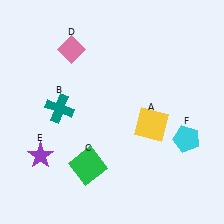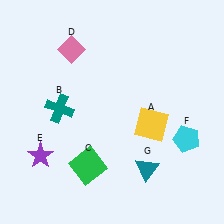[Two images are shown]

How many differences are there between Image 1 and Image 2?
There is 1 difference between the two images.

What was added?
A teal triangle (G) was added in Image 2.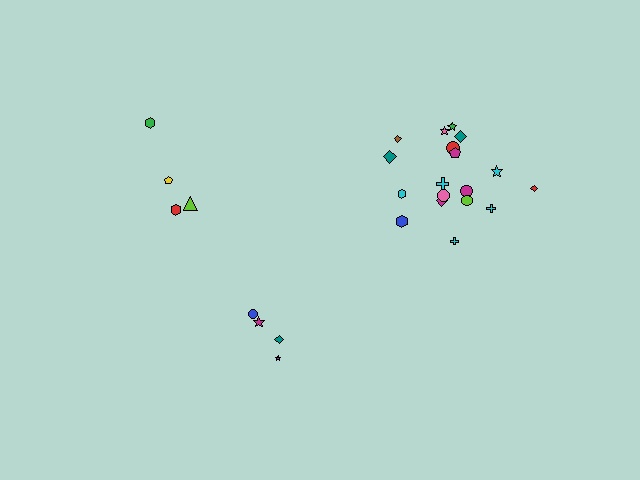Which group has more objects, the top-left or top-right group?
The top-right group.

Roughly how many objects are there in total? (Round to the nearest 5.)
Roughly 25 objects in total.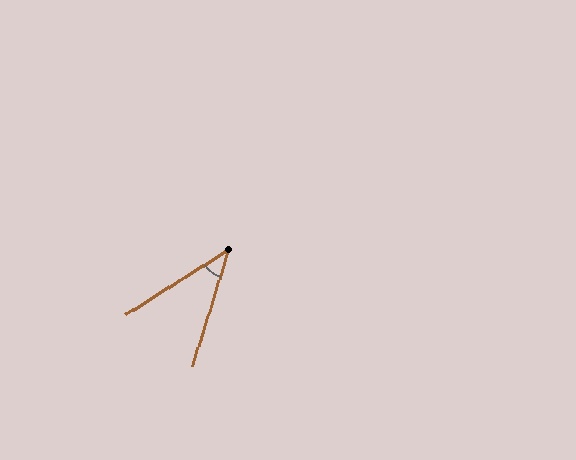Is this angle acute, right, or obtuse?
It is acute.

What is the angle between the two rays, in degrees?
Approximately 40 degrees.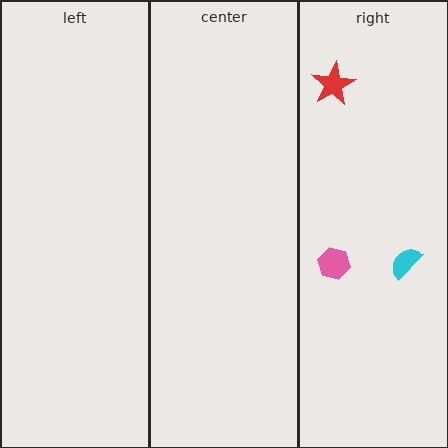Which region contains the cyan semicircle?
The right region.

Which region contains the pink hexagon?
The right region.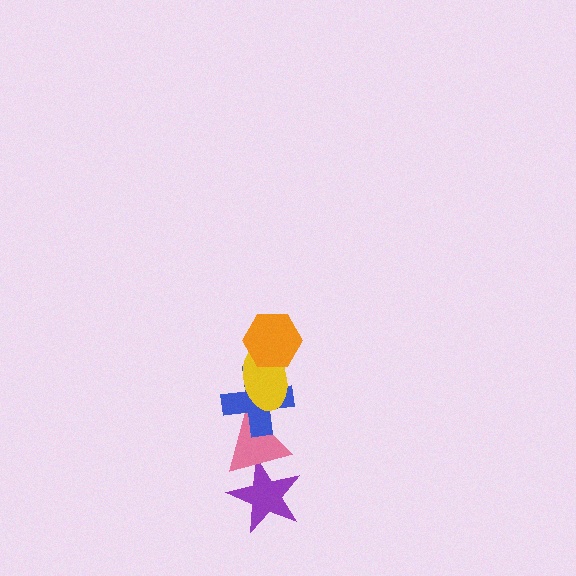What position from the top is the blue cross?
The blue cross is 3rd from the top.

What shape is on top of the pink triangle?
The blue cross is on top of the pink triangle.